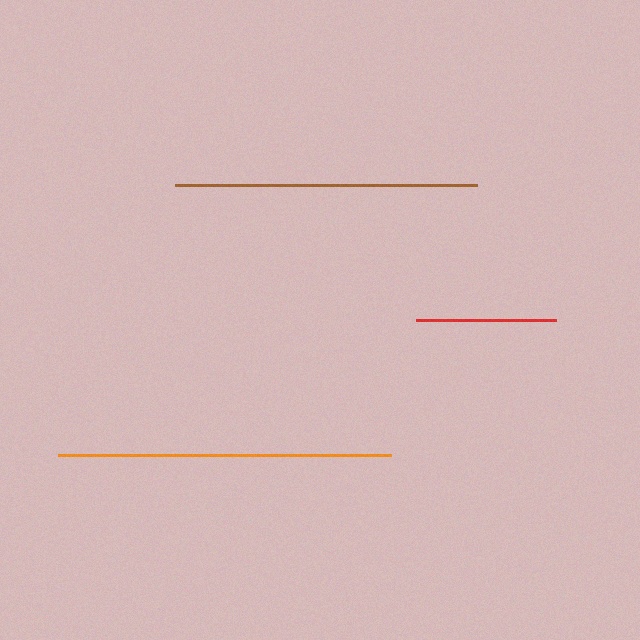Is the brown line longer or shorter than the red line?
The brown line is longer than the red line.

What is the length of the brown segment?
The brown segment is approximately 301 pixels long.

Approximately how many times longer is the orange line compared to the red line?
The orange line is approximately 2.4 times the length of the red line.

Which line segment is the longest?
The orange line is the longest at approximately 332 pixels.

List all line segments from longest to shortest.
From longest to shortest: orange, brown, red.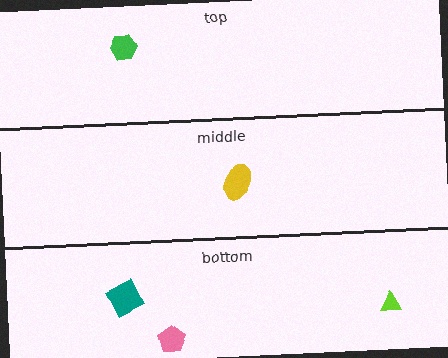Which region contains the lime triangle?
The bottom region.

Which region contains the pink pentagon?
The bottom region.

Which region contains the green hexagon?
The top region.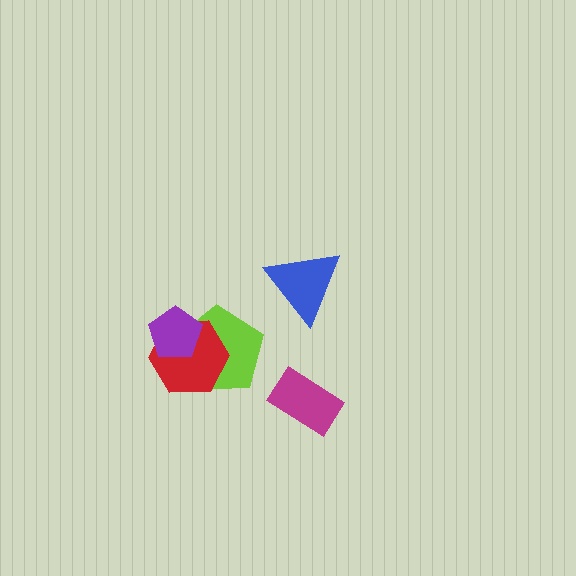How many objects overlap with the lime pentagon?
2 objects overlap with the lime pentagon.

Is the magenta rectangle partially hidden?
No, no other shape covers it.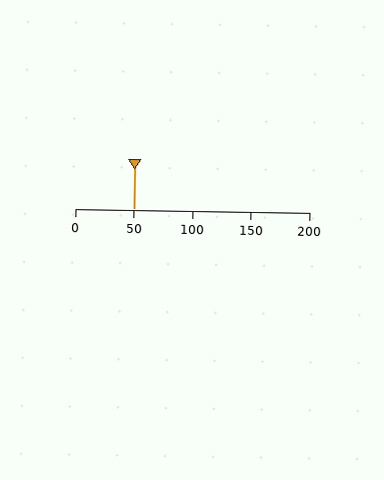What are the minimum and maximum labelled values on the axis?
The axis runs from 0 to 200.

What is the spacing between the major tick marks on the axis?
The major ticks are spaced 50 apart.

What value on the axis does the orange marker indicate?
The marker indicates approximately 50.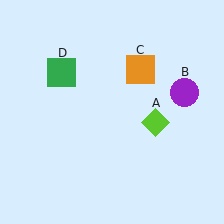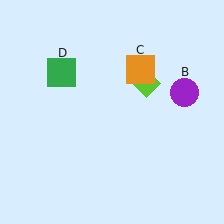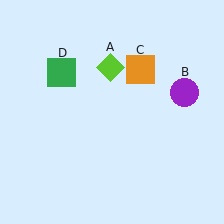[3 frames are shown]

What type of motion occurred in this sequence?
The lime diamond (object A) rotated counterclockwise around the center of the scene.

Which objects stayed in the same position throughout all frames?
Purple circle (object B) and orange square (object C) and green square (object D) remained stationary.